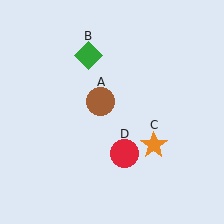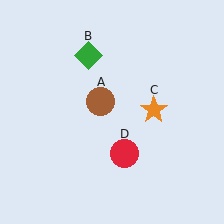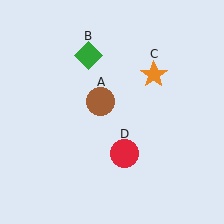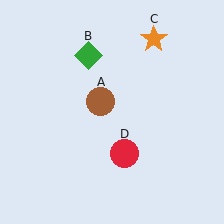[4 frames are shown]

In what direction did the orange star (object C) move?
The orange star (object C) moved up.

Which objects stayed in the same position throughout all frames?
Brown circle (object A) and green diamond (object B) and red circle (object D) remained stationary.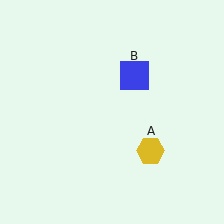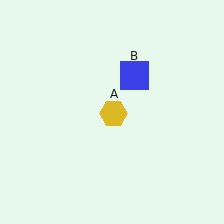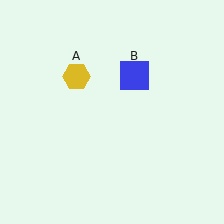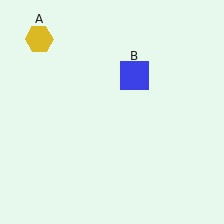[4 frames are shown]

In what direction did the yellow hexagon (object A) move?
The yellow hexagon (object A) moved up and to the left.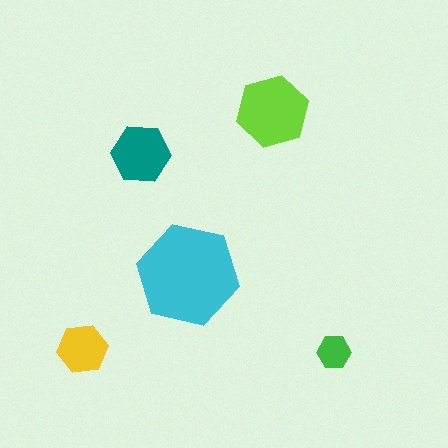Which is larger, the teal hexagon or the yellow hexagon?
The teal one.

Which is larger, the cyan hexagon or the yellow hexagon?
The cyan one.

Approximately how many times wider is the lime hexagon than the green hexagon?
About 2 times wider.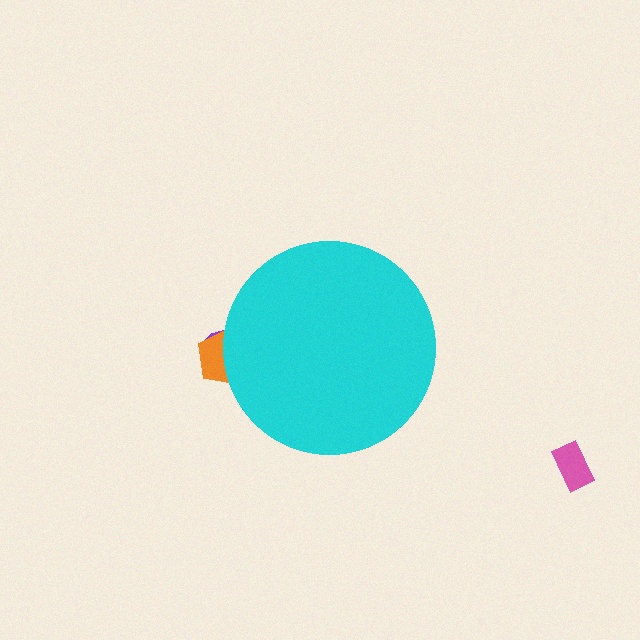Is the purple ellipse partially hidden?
Yes, the purple ellipse is partially hidden behind the cyan circle.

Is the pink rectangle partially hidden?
No, the pink rectangle is fully visible.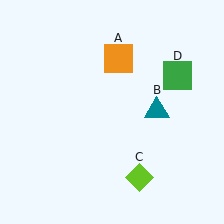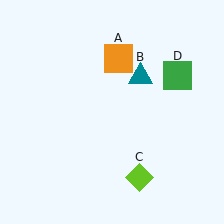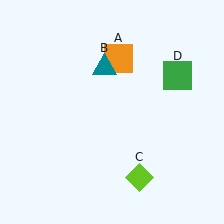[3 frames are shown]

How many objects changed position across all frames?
1 object changed position: teal triangle (object B).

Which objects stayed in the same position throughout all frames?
Orange square (object A) and lime diamond (object C) and green square (object D) remained stationary.